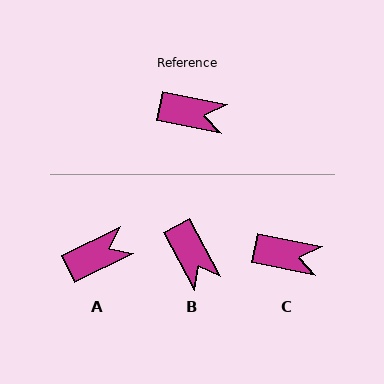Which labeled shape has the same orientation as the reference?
C.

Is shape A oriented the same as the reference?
No, it is off by about 38 degrees.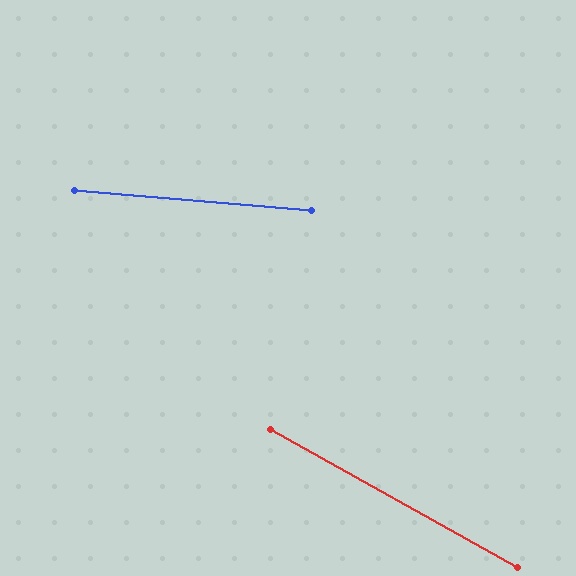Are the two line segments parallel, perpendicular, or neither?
Neither parallel nor perpendicular — they differ by about 24°.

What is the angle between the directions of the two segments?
Approximately 24 degrees.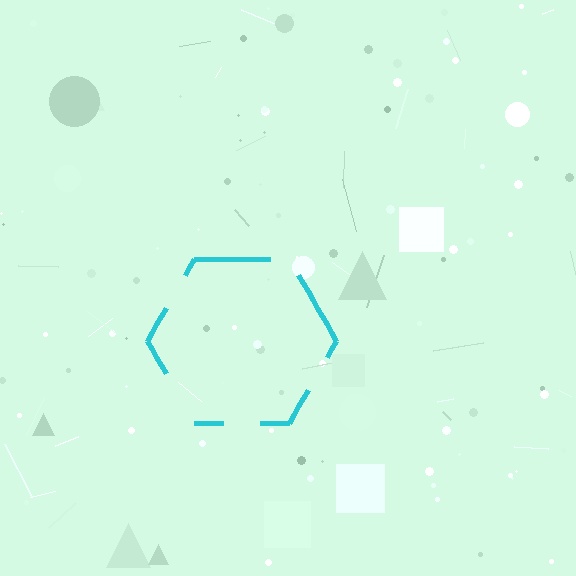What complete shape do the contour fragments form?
The contour fragments form a hexagon.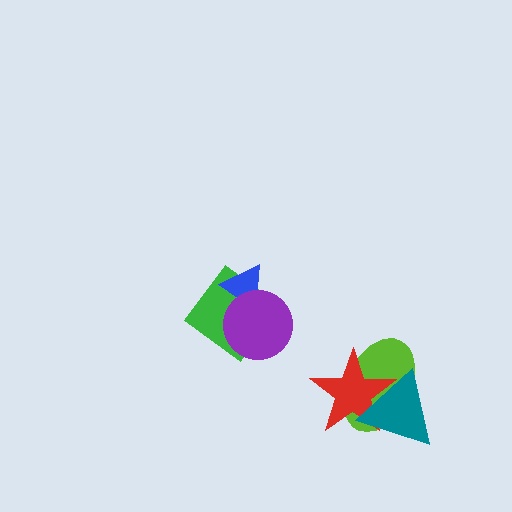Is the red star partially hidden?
Yes, it is partially covered by another shape.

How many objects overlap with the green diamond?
2 objects overlap with the green diamond.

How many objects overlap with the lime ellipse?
2 objects overlap with the lime ellipse.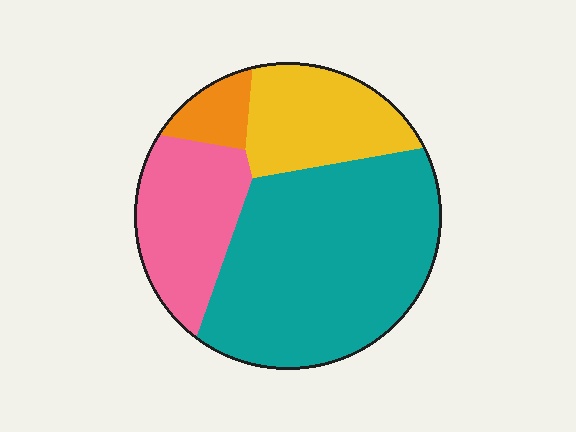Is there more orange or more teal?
Teal.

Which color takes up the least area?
Orange, at roughly 5%.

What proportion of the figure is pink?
Pink covers about 20% of the figure.